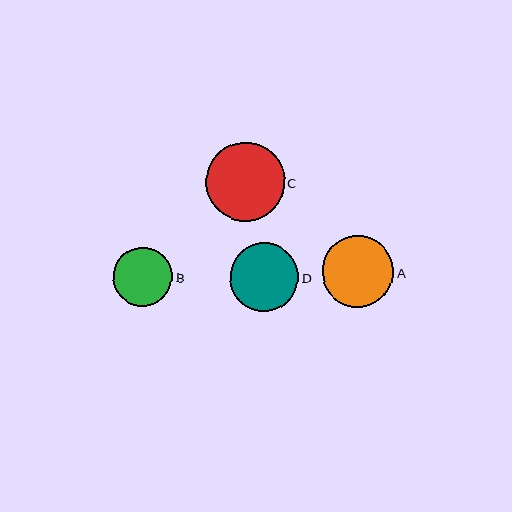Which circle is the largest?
Circle C is the largest with a size of approximately 79 pixels.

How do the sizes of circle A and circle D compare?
Circle A and circle D are approximately the same size.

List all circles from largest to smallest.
From largest to smallest: C, A, D, B.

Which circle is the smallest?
Circle B is the smallest with a size of approximately 59 pixels.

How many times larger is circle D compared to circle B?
Circle D is approximately 1.2 times the size of circle B.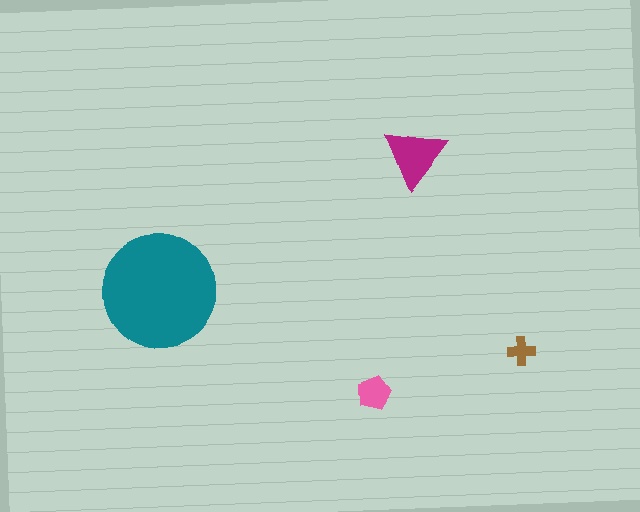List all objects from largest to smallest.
The teal circle, the magenta triangle, the pink pentagon, the brown cross.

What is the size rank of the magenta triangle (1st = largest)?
2nd.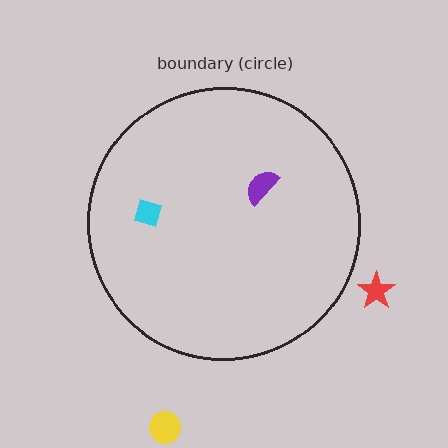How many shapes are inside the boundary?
2 inside, 2 outside.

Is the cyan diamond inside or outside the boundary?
Inside.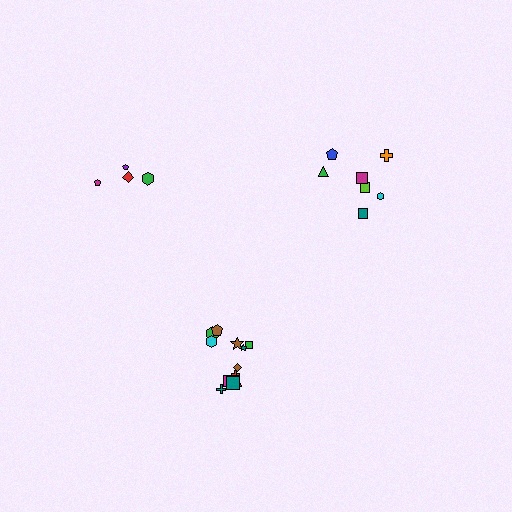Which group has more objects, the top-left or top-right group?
The top-right group.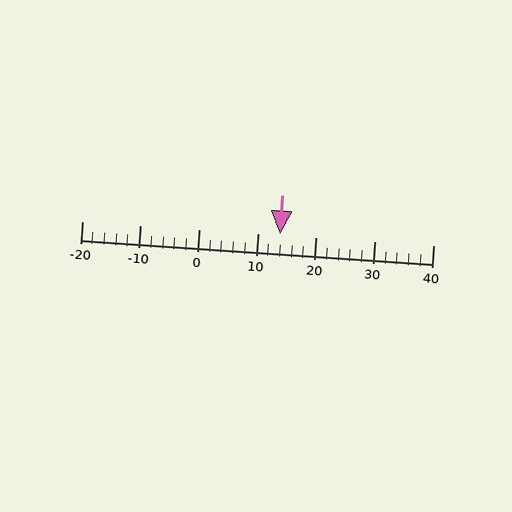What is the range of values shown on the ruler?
The ruler shows values from -20 to 40.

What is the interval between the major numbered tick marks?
The major tick marks are spaced 10 units apart.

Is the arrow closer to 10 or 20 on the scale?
The arrow is closer to 10.